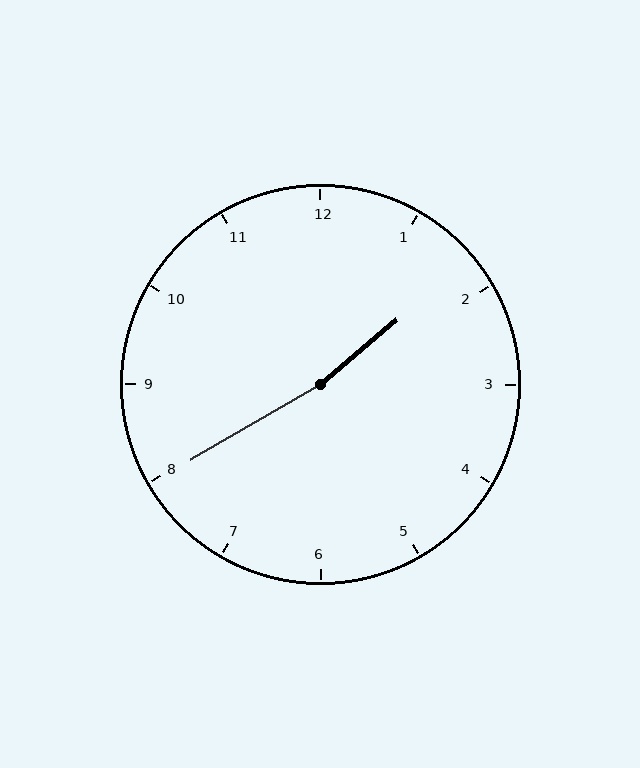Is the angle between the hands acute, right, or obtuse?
It is obtuse.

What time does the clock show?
1:40.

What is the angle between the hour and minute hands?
Approximately 170 degrees.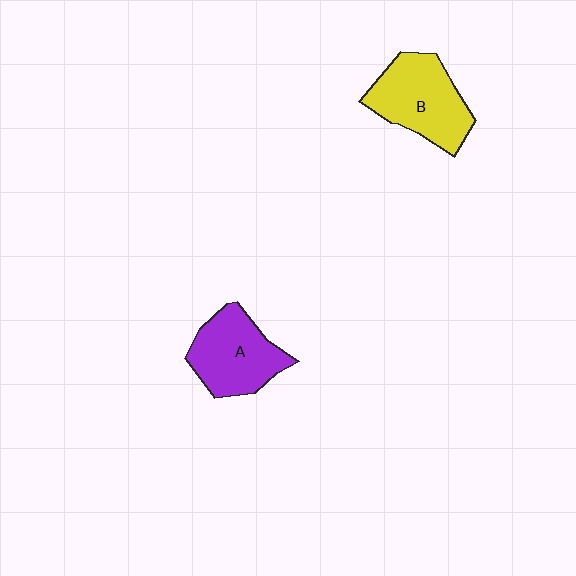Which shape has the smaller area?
Shape A (purple).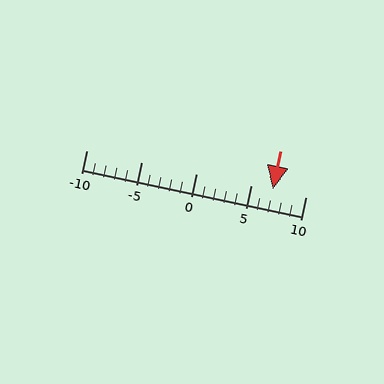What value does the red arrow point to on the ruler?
The red arrow points to approximately 7.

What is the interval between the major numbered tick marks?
The major tick marks are spaced 5 units apart.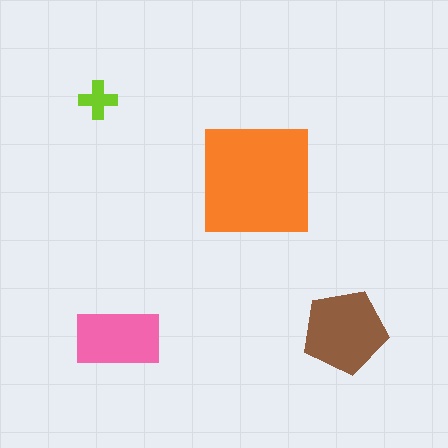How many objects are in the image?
There are 4 objects in the image.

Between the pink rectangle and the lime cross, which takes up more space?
The pink rectangle.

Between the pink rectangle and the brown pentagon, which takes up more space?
The brown pentagon.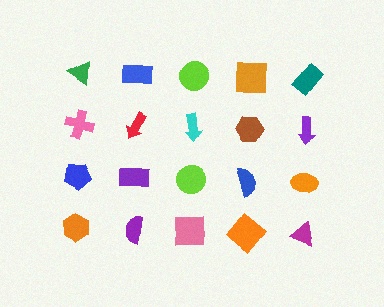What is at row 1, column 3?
A lime circle.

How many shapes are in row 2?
5 shapes.